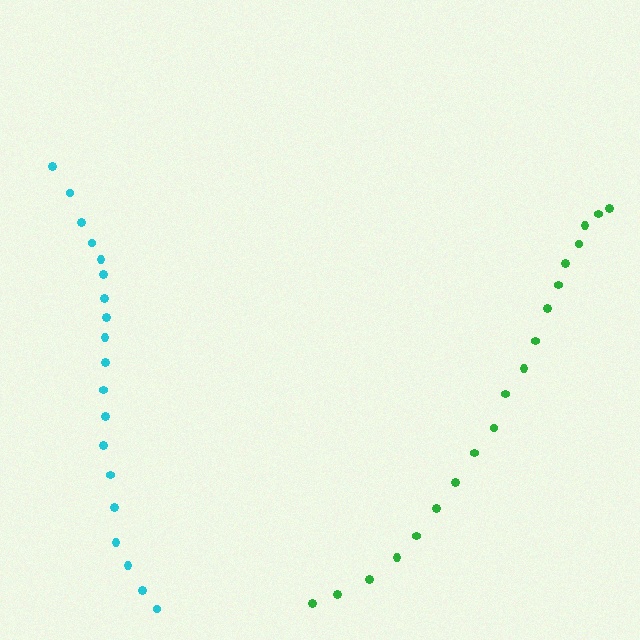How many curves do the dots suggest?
There are 2 distinct paths.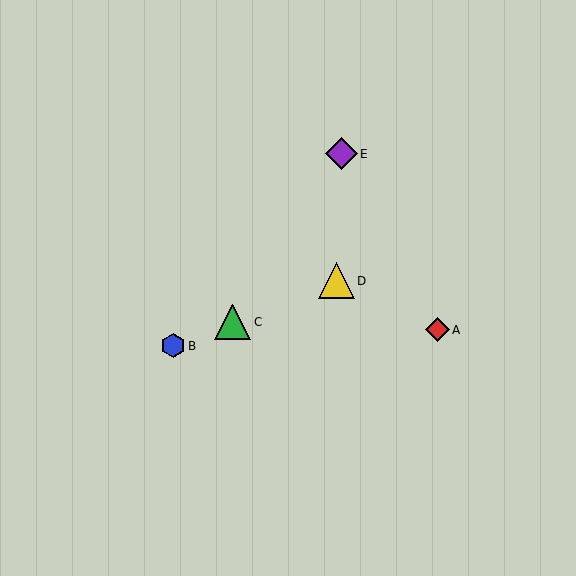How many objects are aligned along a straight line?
3 objects (B, C, D) are aligned along a straight line.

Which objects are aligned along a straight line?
Objects B, C, D are aligned along a straight line.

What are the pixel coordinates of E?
Object E is at (341, 154).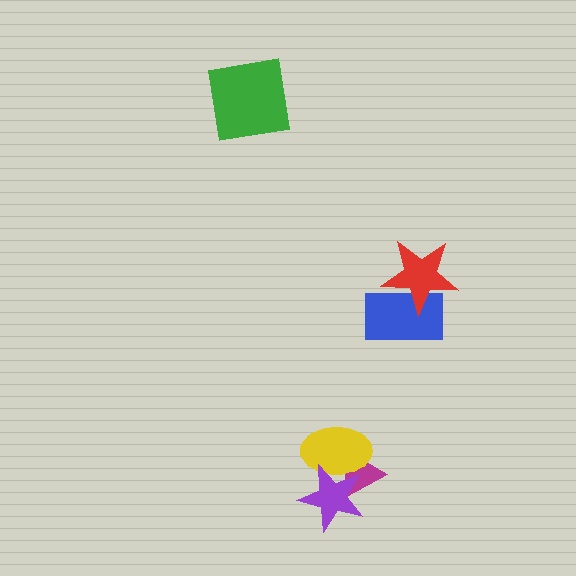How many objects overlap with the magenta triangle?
2 objects overlap with the magenta triangle.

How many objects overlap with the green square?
0 objects overlap with the green square.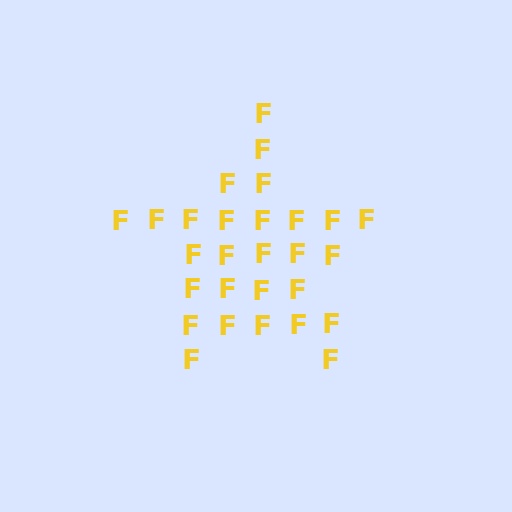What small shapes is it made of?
It is made of small letter F's.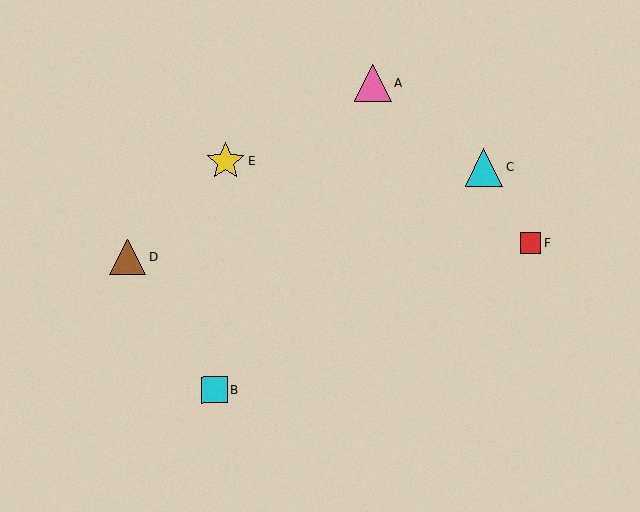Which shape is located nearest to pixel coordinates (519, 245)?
The red square (labeled F) at (530, 243) is nearest to that location.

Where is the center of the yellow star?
The center of the yellow star is at (225, 162).